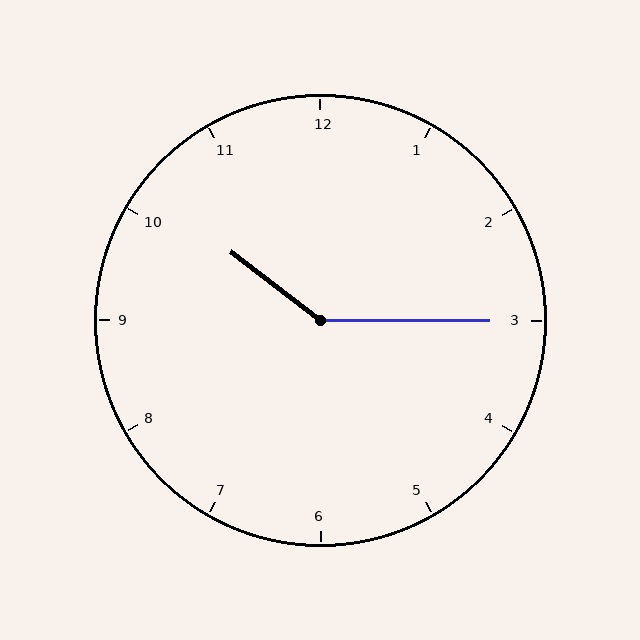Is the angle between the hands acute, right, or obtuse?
It is obtuse.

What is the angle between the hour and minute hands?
Approximately 142 degrees.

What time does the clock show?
10:15.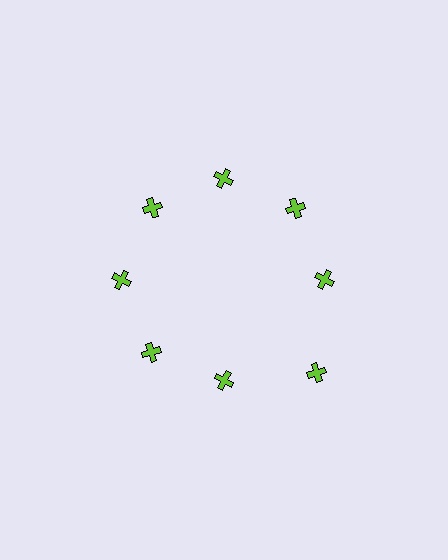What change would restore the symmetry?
The symmetry would be restored by moving it inward, back onto the ring so that all 8 crosses sit at equal angles and equal distance from the center.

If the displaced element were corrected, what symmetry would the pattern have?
It would have 8-fold rotational symmetry — the pattern would map onto itself every 45 degrees.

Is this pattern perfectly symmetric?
No. The 8 lime crosses are arranged in a ring, but one element near the 4 o'clock position is pushed outward from the center, breaking the 8-fold rotational symmetry.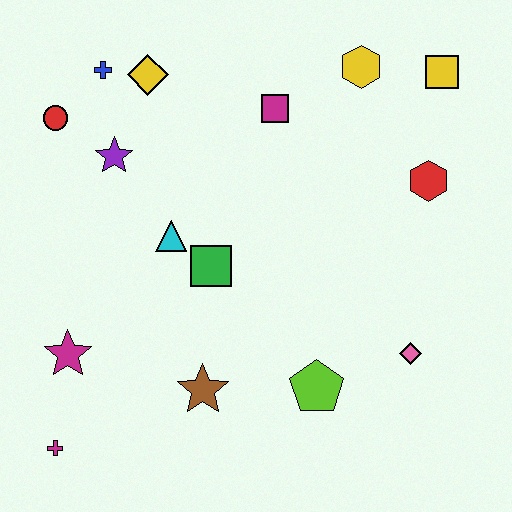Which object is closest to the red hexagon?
The yellow square is closest to the red hexagon.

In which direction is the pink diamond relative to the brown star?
The pink diamond is to the right of the brown star.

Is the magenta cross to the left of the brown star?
Yes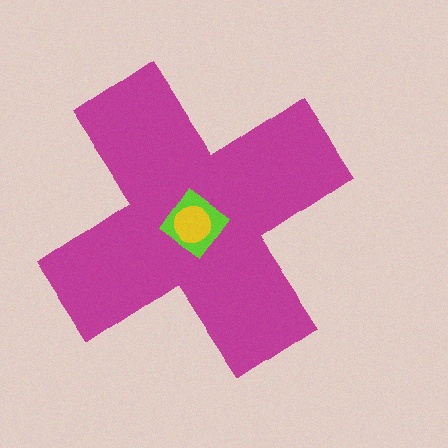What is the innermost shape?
The yellow circle.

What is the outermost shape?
The magenta cross.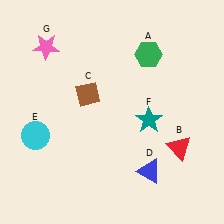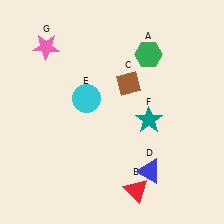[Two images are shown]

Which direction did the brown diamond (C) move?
The brown diamond (C) moved right.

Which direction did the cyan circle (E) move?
The cyan circle (E) moved right.